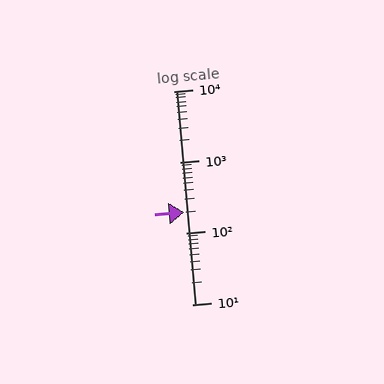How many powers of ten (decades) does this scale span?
The scale spans 3 decades, from 10 to 10000.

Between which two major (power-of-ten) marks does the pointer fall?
The pointer is between 100 and 1000.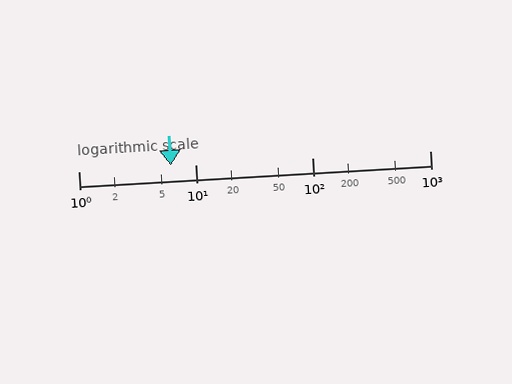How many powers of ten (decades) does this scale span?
The scale spans 3 decades, from 1 to 1000.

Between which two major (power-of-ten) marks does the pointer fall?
The pointer is between 1 and 10.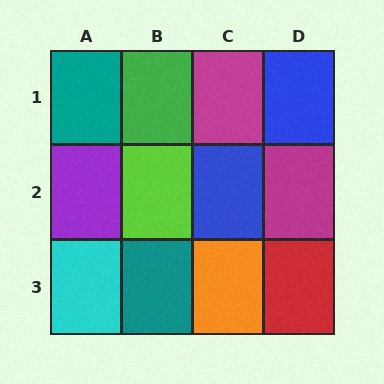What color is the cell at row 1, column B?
Green.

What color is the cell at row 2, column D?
Magenta.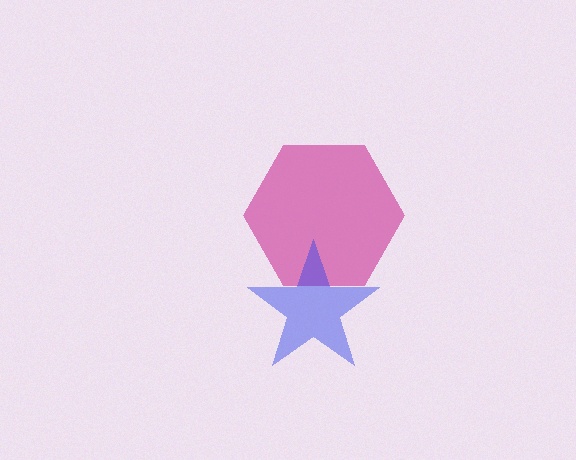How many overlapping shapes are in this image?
There are 2 overlapping shapes in the image.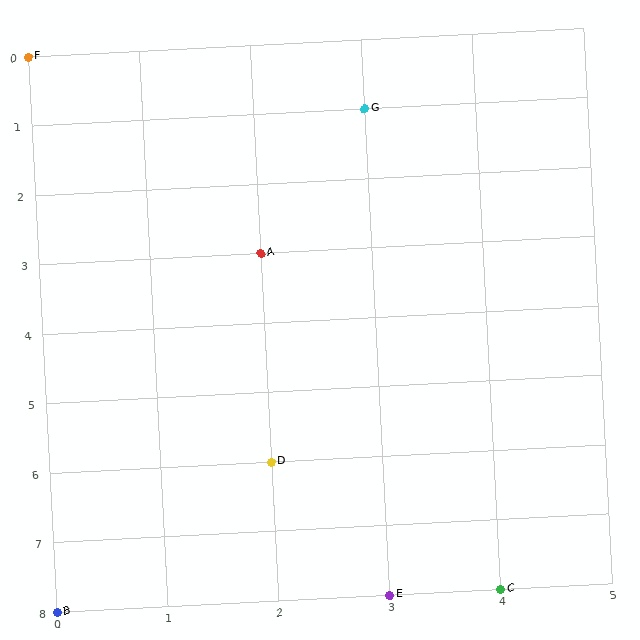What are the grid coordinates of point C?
Point C is at grid coordinates (4, 8).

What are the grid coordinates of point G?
Point G is at grid coordinates (3, 1).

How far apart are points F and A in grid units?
Points F and A are 2 columns and 3 rows apart (about 3.6 grid units diagonally).